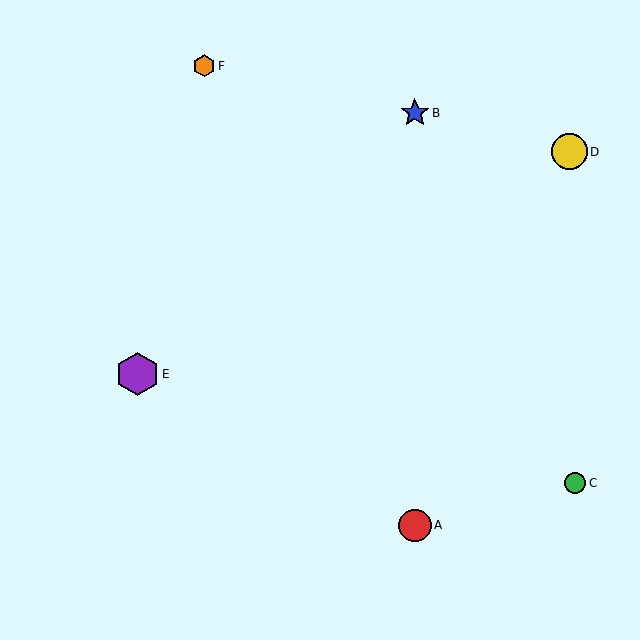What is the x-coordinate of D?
Object D is at x≈569.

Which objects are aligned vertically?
Objects A, B are aligned vertically.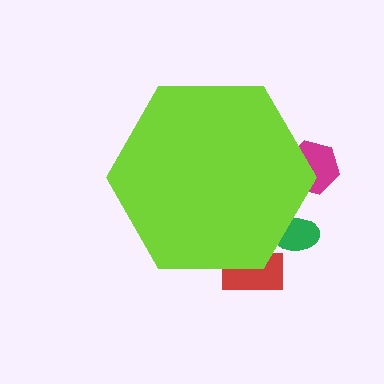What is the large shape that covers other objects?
A lime hexagon.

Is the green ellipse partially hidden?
Yes, the green ellipse is partially hidden behind the lime hexagon.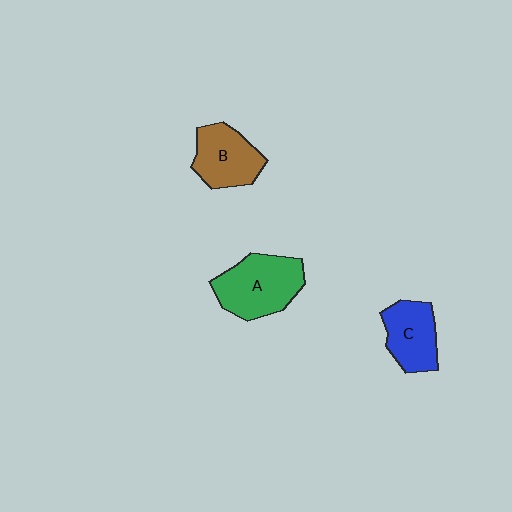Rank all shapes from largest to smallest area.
From largest to smallest: A (green), B (brown), C (blue).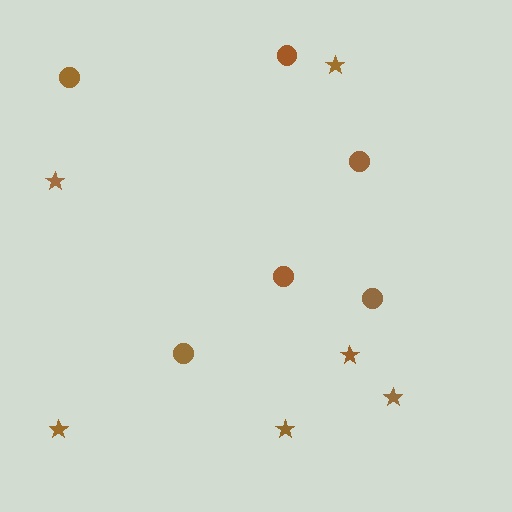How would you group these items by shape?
There are 2 groups: one group of circles (6) and one group of stars (6).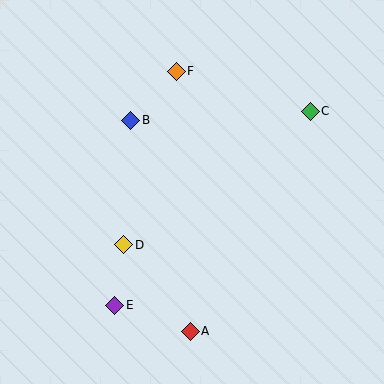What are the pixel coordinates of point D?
Point D is at (124, 245).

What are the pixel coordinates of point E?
Point E is at (115, 305).